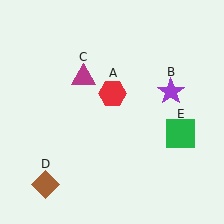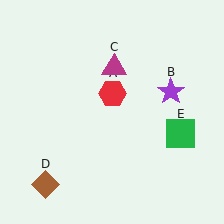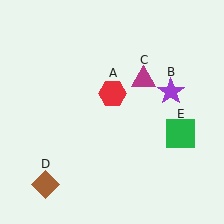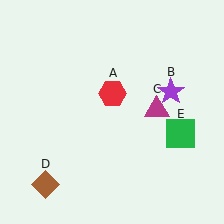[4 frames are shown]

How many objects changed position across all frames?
1 object changed position: magenta triangle (object C).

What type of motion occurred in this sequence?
The magenta triangle (object C) rotated clockwise around the center of the scene.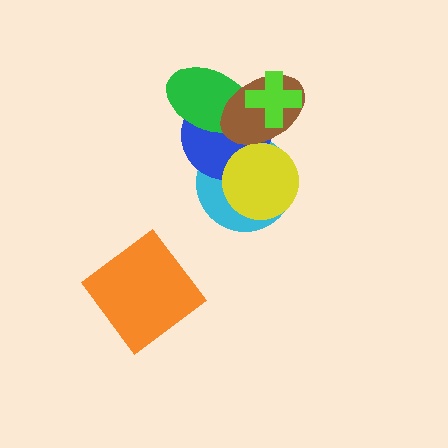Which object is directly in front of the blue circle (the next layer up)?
The green ellipse is directly in front of the blue circle.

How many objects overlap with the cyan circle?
3 objects overlap with the cyan circle.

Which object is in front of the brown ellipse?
The lime cross is in front of the brown ellipse.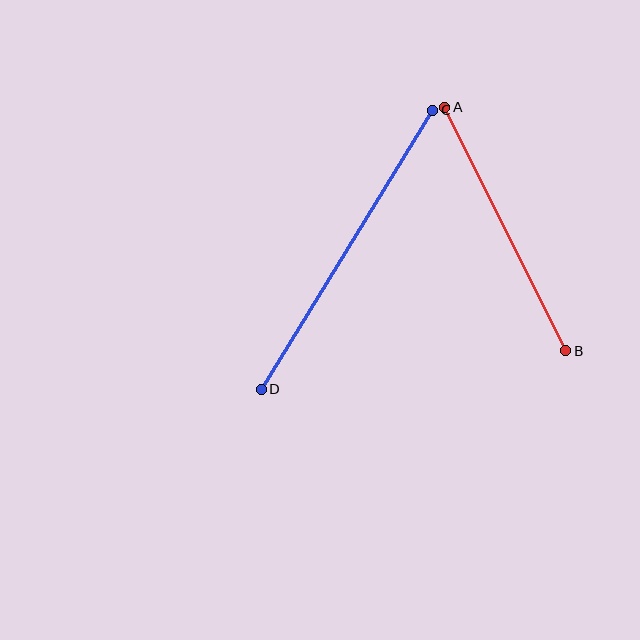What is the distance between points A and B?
The distance is approximately 272 pixels.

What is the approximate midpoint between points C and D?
The midpoint is at approximately (347, 250) pixels.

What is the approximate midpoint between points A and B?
The midpoint is at approximately (505, 229) pixels.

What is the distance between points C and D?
The distance is approximately 327 pixels.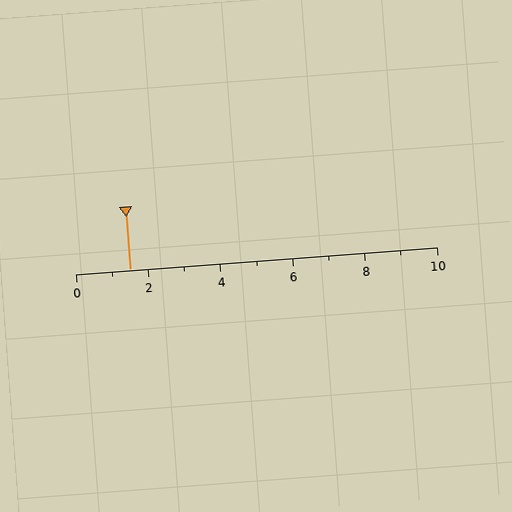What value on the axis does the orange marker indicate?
The marker indicates approximately 1.5.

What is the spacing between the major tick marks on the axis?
The major ticks are spaced 2 apart.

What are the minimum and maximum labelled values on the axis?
The axis runs from 0 to 10.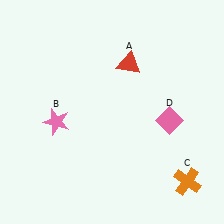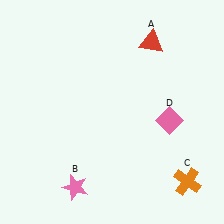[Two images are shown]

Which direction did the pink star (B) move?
The pink star (B) moved down.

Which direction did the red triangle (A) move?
The red triangle (A) moved right.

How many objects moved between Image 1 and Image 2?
2 objects moved between the two images.